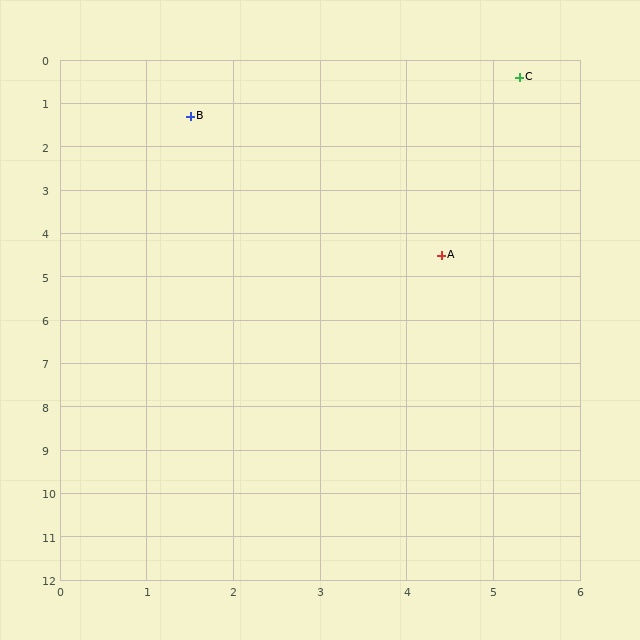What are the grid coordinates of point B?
Point B is at approximately (1.5, 1.3).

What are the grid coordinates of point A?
Point A is at approximately (4.4, 4.5).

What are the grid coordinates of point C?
Point C is at approximately (5.3, 0.4).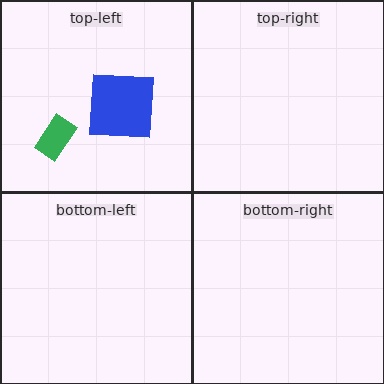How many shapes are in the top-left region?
3.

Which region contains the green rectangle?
The top-left region.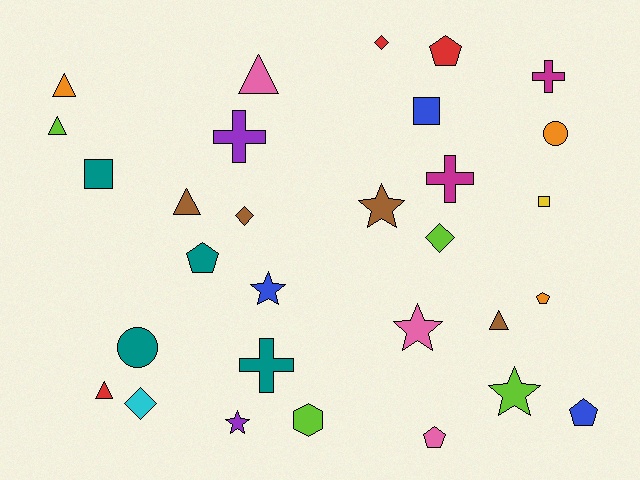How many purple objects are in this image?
There are 2 purple objects.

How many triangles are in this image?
There are 6 triangles.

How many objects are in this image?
There are 30 objects.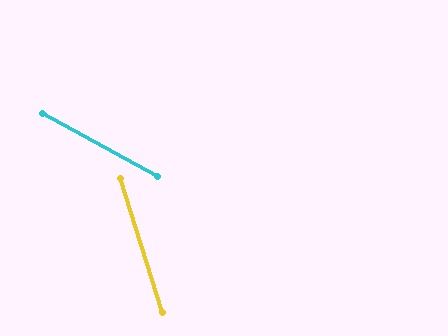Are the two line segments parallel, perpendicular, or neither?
Neither parallel nor perpendicular — they differ by about 44°.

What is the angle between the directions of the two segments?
Approximately 44 degrees.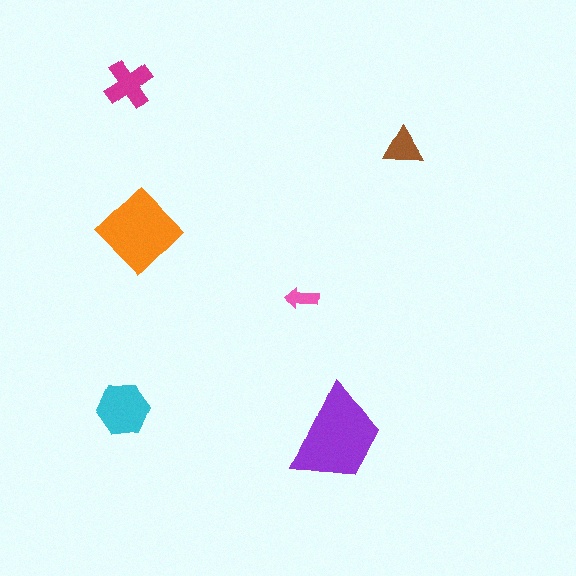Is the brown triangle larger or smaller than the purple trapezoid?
Smaller.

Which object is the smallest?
The pink arrow.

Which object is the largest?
The purple trapezoid.